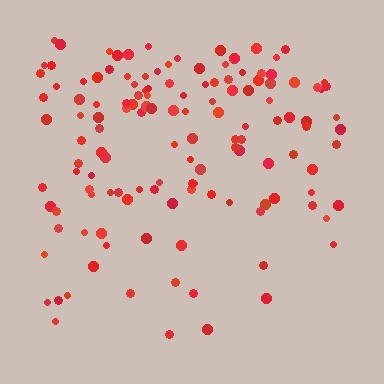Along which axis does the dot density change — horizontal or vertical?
Vertical.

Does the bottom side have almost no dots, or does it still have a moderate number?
Still a moderate number, just noticeably fewer than the top.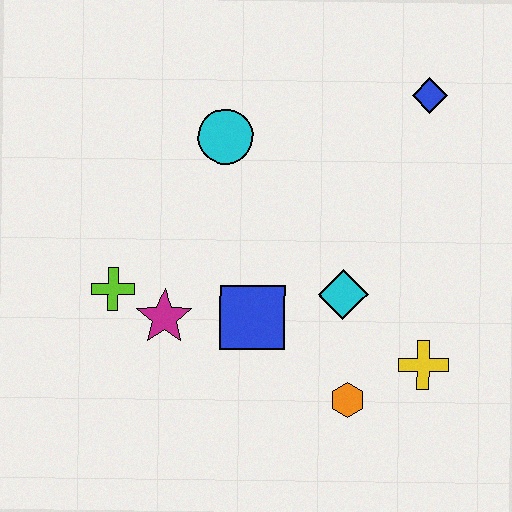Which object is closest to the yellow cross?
The orange hexagon is closest to the yellow cross.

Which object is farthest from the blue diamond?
The lime cross is farthest from the blue diamond.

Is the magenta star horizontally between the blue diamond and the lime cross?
Yes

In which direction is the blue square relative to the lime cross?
The blue square is to the right of the lime cross.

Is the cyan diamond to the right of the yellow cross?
No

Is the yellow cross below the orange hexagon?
No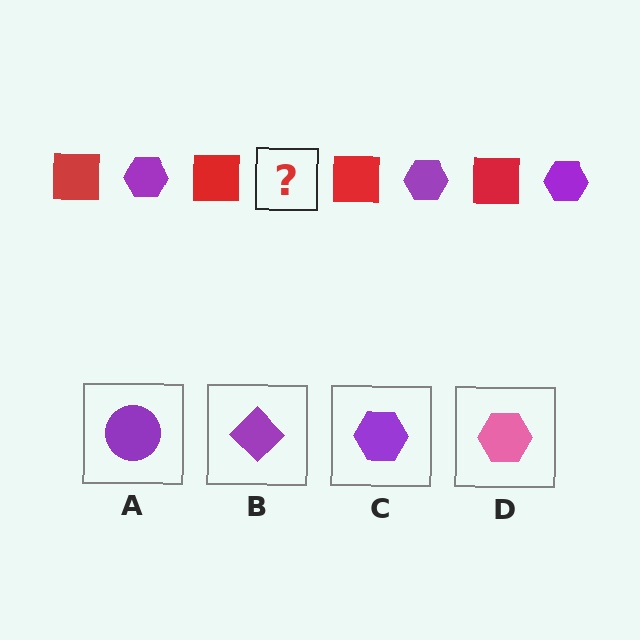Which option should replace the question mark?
Option C.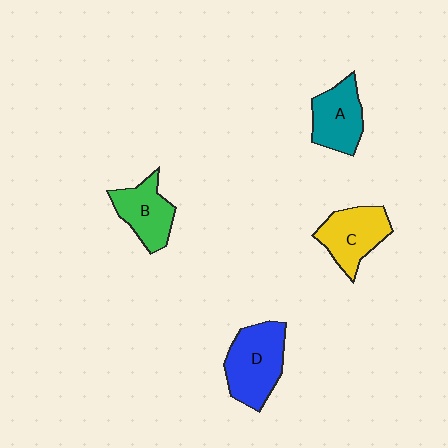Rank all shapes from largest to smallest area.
From largest to smallest: D (blue), C (yellow), A (teal), B (green).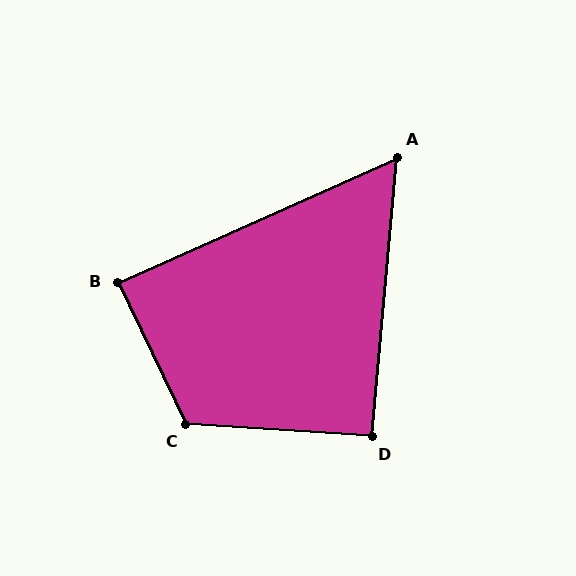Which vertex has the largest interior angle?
C, at approximately 119 degrees.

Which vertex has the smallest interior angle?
A, at approximately 61 degrees.